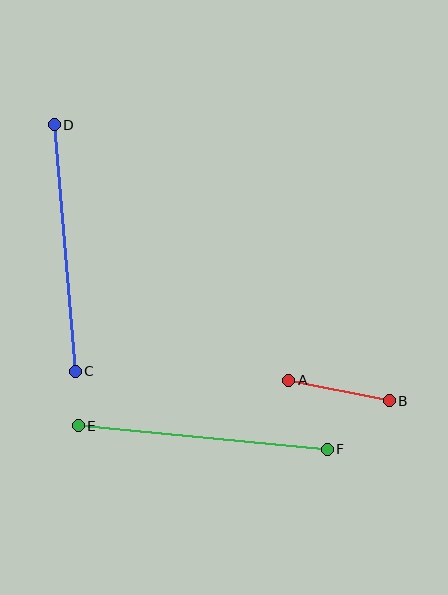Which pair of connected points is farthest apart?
Points E and F are farthest apart.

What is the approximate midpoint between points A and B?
The midpoint is at approximately (339, 391) pixels.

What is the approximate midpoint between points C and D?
The midpoint is at approximately (65, 248) pixels.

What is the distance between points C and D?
The distance is approximately 247 pixels.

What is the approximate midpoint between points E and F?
The midpoint is at approximately (203, 438) pixels.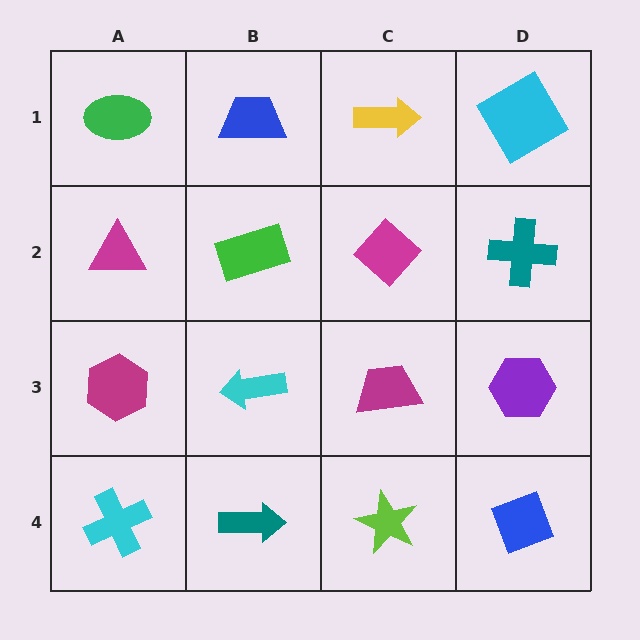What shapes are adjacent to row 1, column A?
A magenta triangle (row 2, column A), a blue trapezoid (row 1, column B).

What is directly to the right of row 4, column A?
A teal arrow.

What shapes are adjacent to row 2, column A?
A green ellipse (row 1, column A), a magenta hexagon (row 3, column A), a green rectangle (row 2, column B).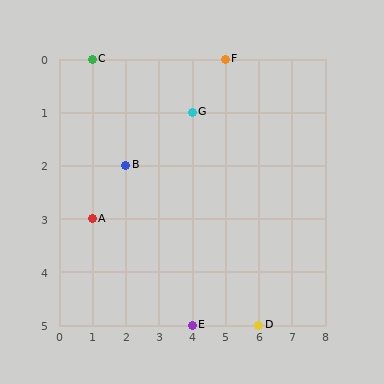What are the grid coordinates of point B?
Point B is at grid coordinates (2, 2).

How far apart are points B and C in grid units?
Points B and C are 1 column and 2 rows apart (about 2.2 grid units diagonally).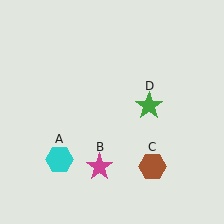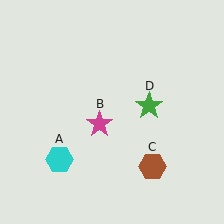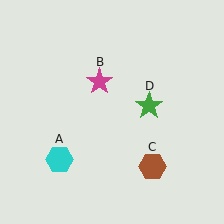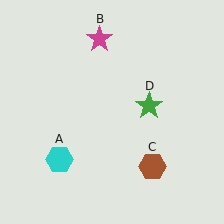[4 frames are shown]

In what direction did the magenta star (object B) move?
The magenta star (object B) moved up.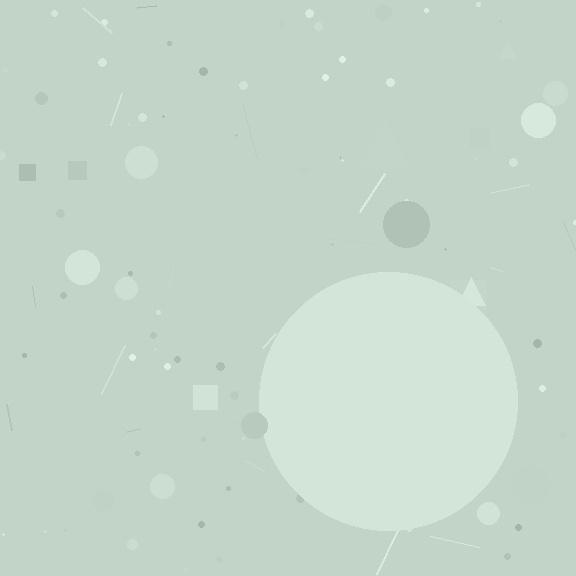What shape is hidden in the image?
A circle is hidden in the image.